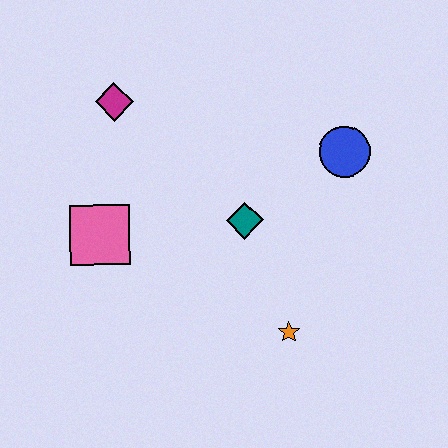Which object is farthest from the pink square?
The blue circle is farthest from the pink square.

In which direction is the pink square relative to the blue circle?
The pink square is to the left of the blue circle.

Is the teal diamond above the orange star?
Yes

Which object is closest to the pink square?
The magenta diamond is closest to the pink square.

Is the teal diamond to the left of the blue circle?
Yes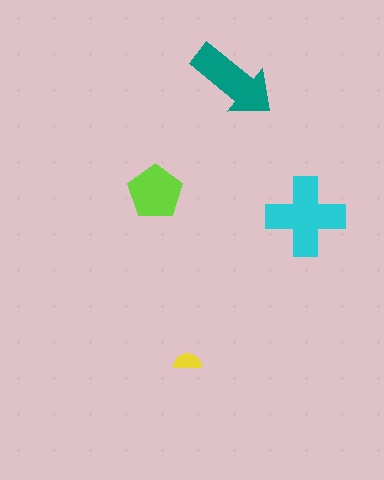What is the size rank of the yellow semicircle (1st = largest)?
4th.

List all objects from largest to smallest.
The cyan cross, the teal arrow, the lime pentagon, the yellow semicircle.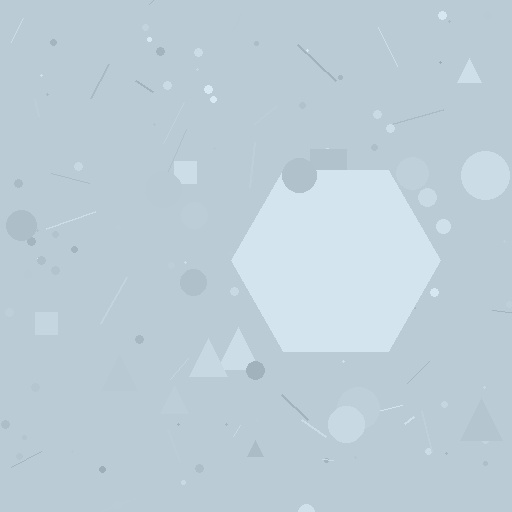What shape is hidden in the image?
A hexagon is hidden in the image.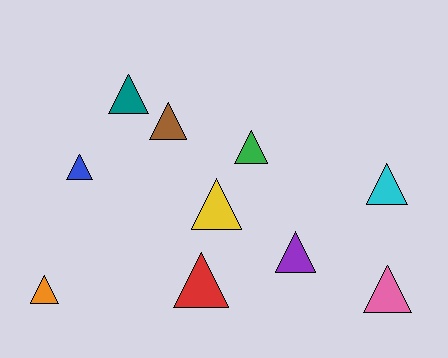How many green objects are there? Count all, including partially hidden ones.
There is 1 green object.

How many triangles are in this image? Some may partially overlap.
There are 10 triangles.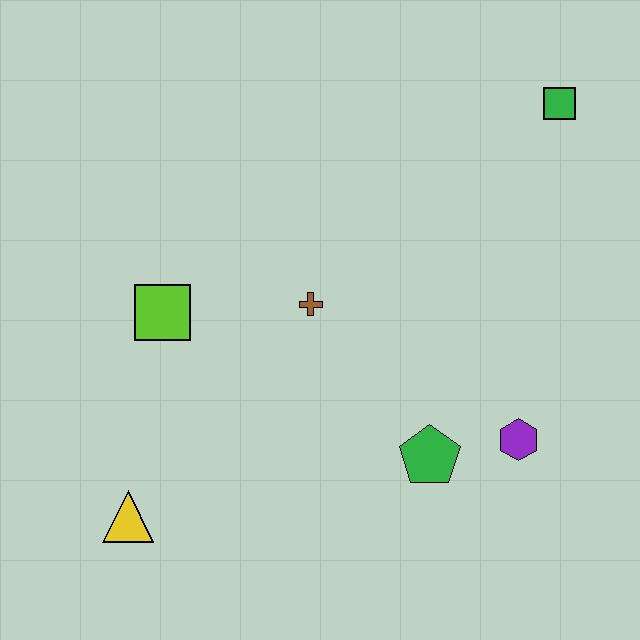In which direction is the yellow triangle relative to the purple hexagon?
The yellow triangle is to the left of the purple hexagon.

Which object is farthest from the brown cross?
The green square is farthest from the brown cross.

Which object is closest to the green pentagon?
The purple hexagon is closest to the green pentagon.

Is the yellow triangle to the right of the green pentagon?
No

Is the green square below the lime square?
No